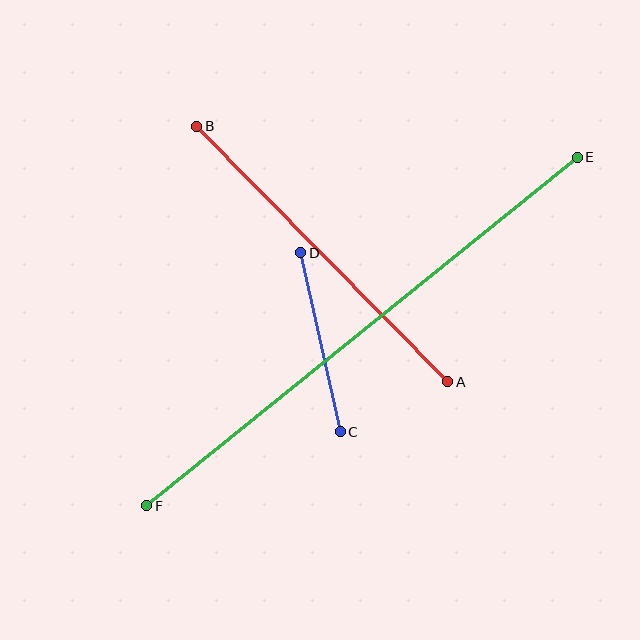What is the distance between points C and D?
The distance is approximately 183 pixels.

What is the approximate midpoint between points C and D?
The midpoint is at approximately (320, 342) pixels.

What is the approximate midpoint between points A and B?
The midpoint is at approximately (322, 254) pixels.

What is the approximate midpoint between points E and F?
The midpoint is at approximately (362, 332) pixels.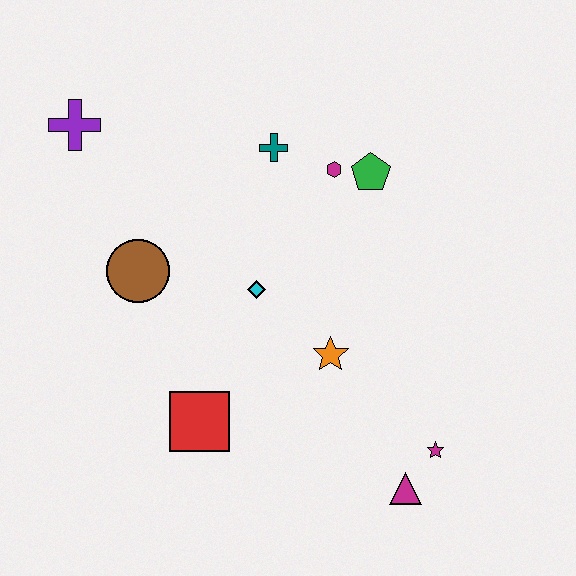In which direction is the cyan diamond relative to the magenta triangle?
The cyan diamond is above the magenta triangle.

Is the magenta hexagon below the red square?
No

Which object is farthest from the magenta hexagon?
The magenta triangle is farthest from the magenta hexagon.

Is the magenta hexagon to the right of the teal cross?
Yes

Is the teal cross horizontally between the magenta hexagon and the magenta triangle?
No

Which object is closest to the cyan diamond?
The orange star is closest to the cyan diamond.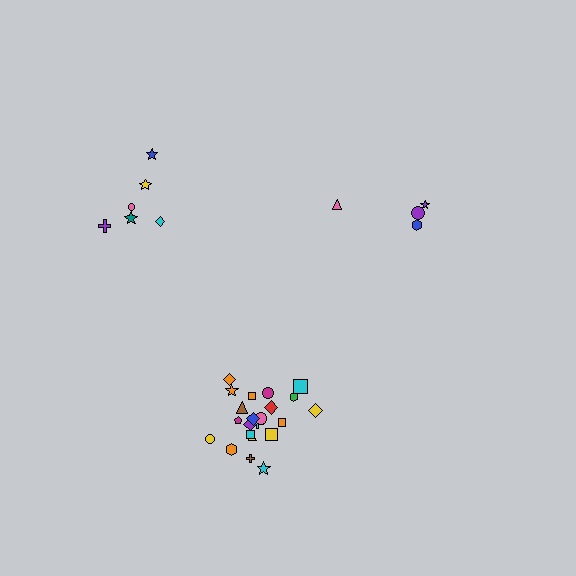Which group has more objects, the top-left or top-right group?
The top-left group.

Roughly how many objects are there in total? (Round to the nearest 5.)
Roughly 30 objects in total.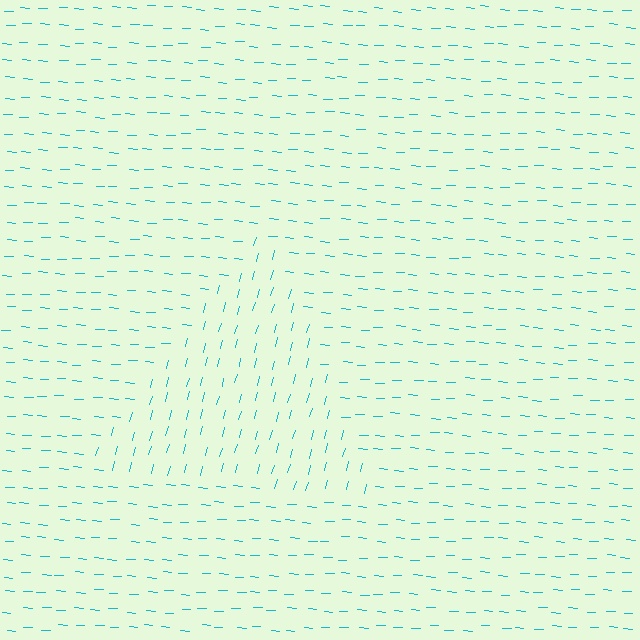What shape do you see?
I see a triangle.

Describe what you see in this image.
The image is filled with small cyan line segments. A triangle region in the image has lines oriented differently from the surrounding lines, creating a visible texture boundary.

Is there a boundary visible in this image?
Yes, there is a texture boundary formed by a change in line orientation.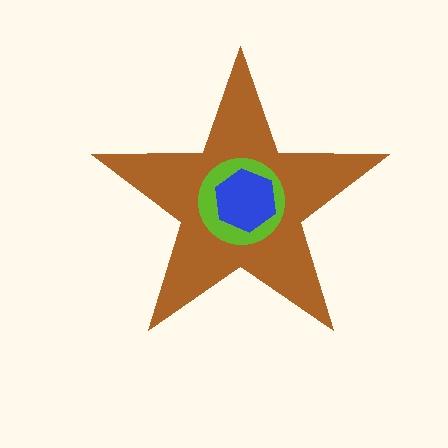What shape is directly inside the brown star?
The lime circle.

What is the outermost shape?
The brown star.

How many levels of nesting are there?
3.